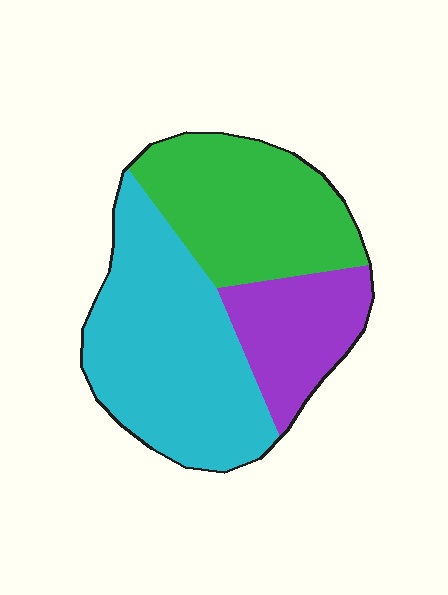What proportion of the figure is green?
Green covers about 35% of the figure.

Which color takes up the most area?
Cyan, at roughly 45%.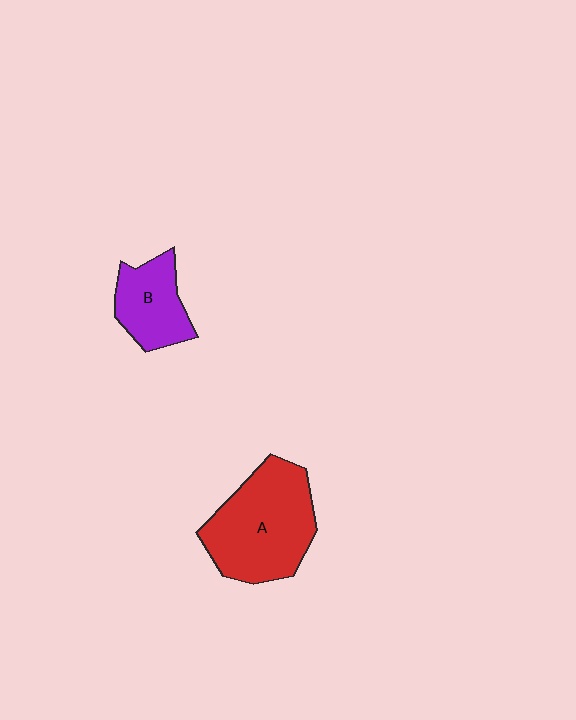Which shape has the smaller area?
Shape B (purple).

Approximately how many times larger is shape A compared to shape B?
Approximately 1.9 times.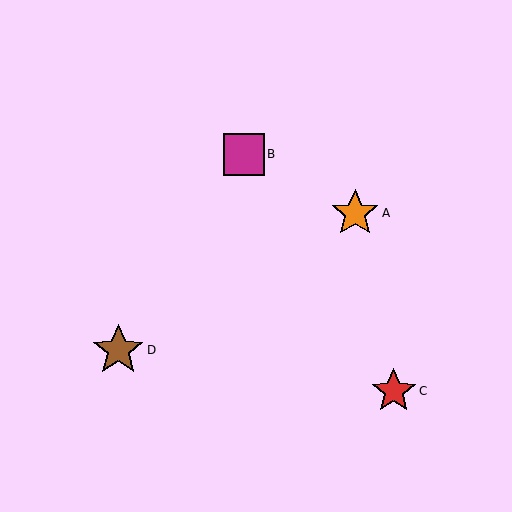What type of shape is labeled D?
Shape D is a brown star.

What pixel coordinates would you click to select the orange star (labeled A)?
Click at (355, 213) to select the orange star A.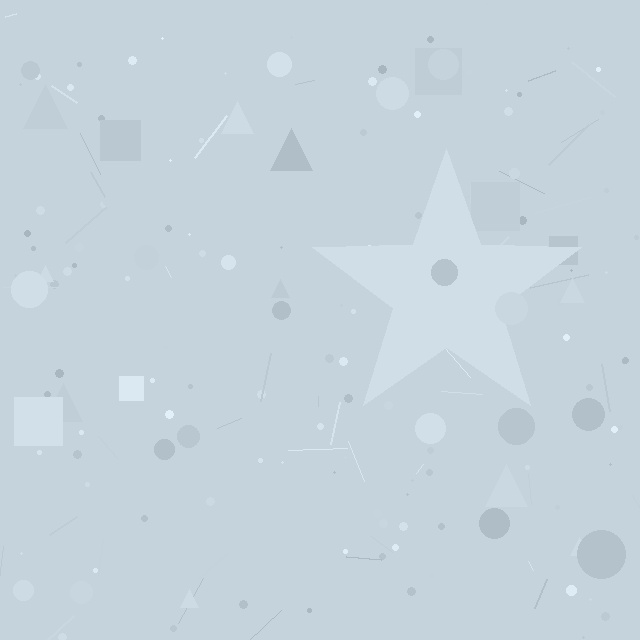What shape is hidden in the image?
A star is hidden in the image.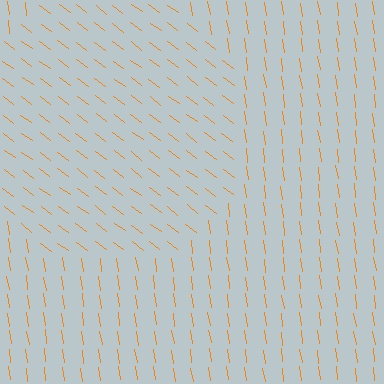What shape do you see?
I see a circle.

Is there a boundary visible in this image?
Yes, there is a texture boundary formed by a change in line orientation.